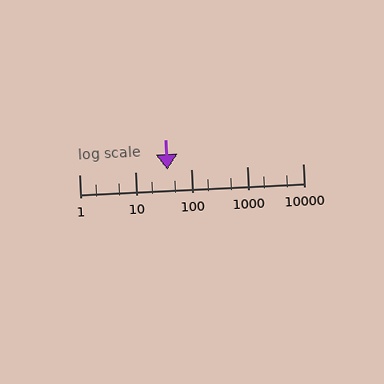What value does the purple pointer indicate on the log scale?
The pointer indicates approximately 38.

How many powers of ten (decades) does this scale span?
The scale spans 4 decades, from 1 to 10000.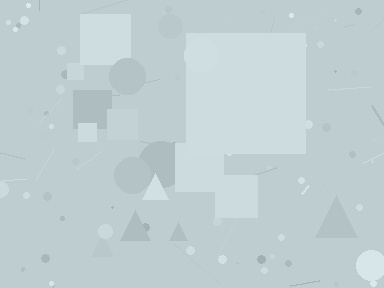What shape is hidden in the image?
A square is hidden in the image.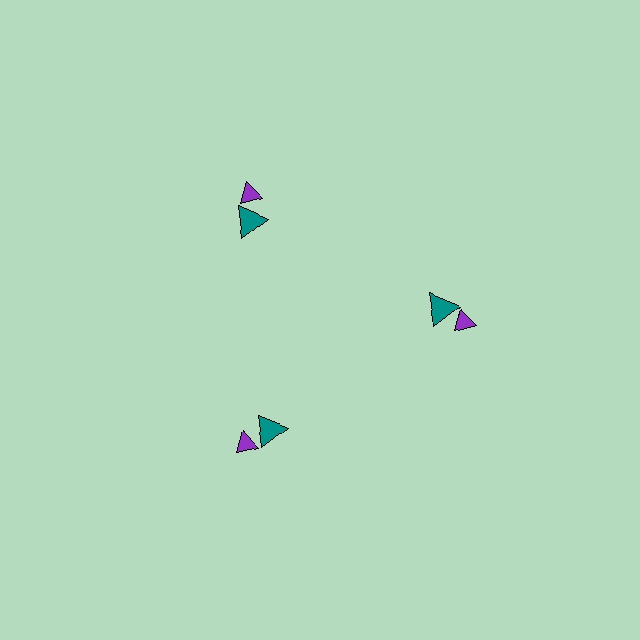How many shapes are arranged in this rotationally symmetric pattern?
There are 6 shapes, arranged in 3 groups of 2.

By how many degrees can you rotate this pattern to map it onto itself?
The pattern maps onto itself every 120 degrees of rotation.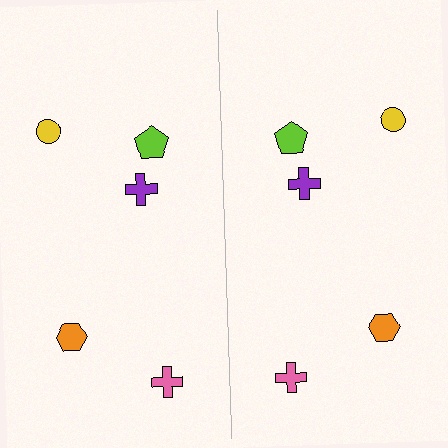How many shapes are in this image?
There are 10 shapes in this image.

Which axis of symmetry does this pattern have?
The pattern has a vertical axis of symmetry running through the center of the image.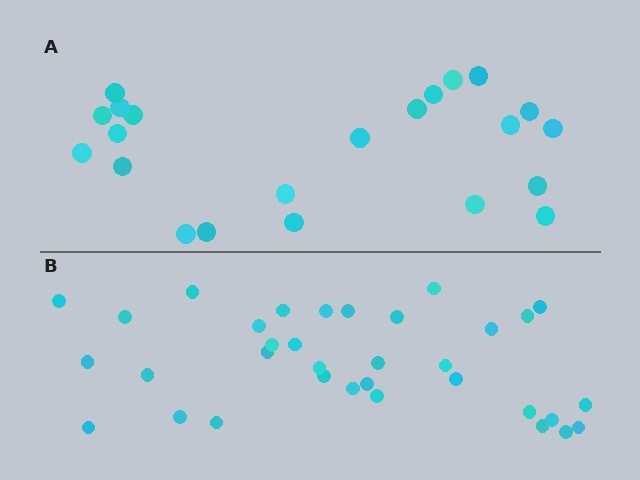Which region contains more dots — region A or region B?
Region B (the bottom region) has more dots.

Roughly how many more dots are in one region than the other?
Region B has roughly 12 or so more dots than region A.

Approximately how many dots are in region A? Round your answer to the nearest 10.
About 20 dots. (The exact count is 22, which rounds to 20.)